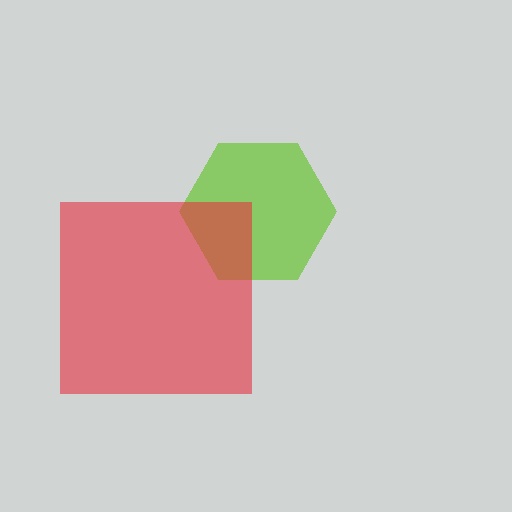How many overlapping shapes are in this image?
There are 2 overlapping shapes in the image.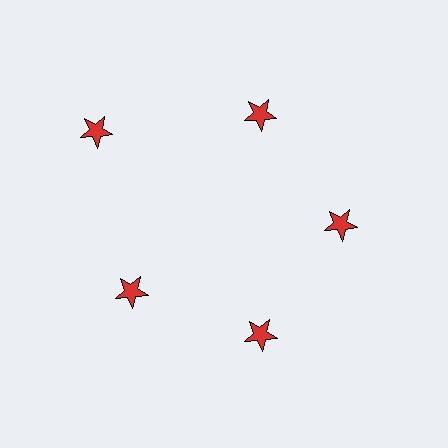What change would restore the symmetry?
The symmetry would be restored by moving it inward, back onto the ring so that all 5 stars sit at equal angles and equal distance from the center.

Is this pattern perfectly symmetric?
No. The 5 red stars are arranged in a ring, but one element near the 10 o'clock position is pushed outward from the center, breaking the 5-fold rotational symmetry.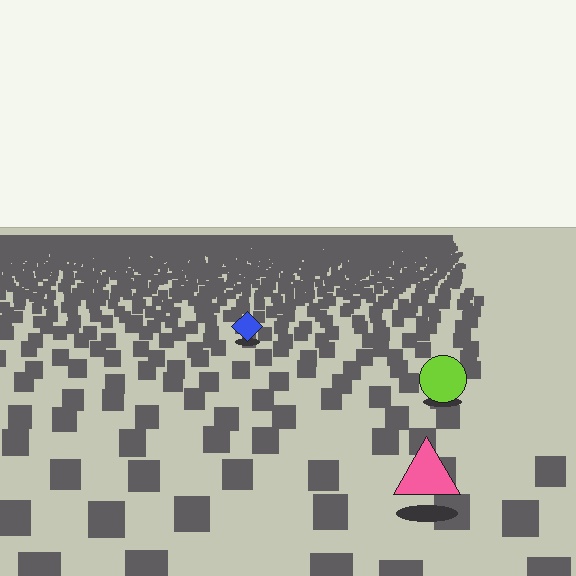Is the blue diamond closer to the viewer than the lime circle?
No. The lime circle is closer — you can tell from the texture gradient: the ground texture is coarser near it.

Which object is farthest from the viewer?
The blue diamond is farthest from the viewer. It appears smaller and the ground texture around it is denser.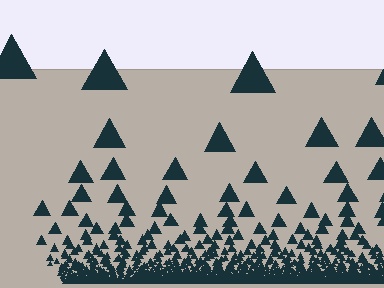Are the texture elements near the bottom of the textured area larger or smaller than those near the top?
Smaller. The gradient is inverted — elements near the bottom are smaller and denser.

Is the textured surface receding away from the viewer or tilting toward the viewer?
The surface appears to tilt toward the viewer. Texture elements get larger and sparser toward the top.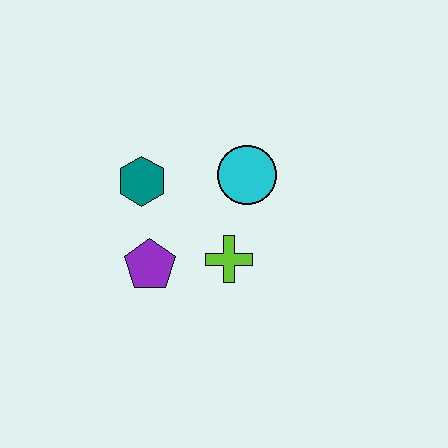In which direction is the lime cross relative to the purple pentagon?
The lime cross is to the right of the purple pentagon.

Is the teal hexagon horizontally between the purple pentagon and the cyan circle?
No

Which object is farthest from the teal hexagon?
The lime cross is farthest from the teal hexagon.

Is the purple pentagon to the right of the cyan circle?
No